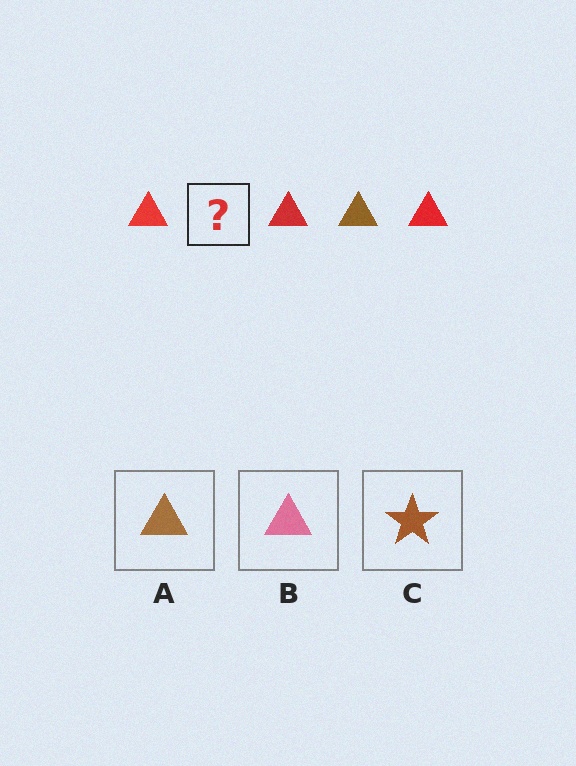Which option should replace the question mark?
Option A.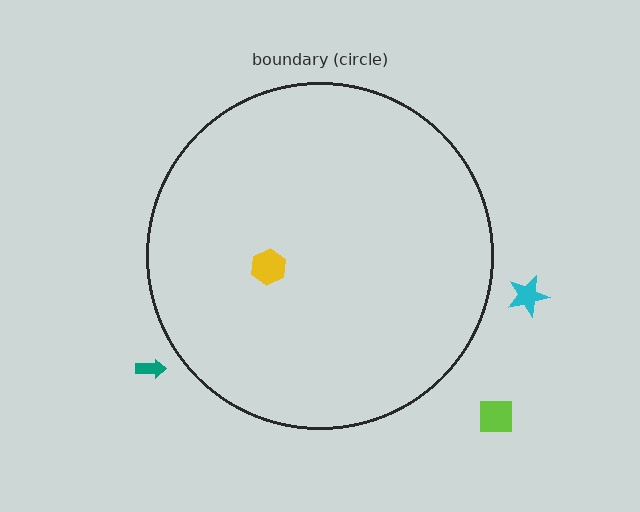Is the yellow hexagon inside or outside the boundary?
Inside.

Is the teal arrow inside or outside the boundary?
Outside.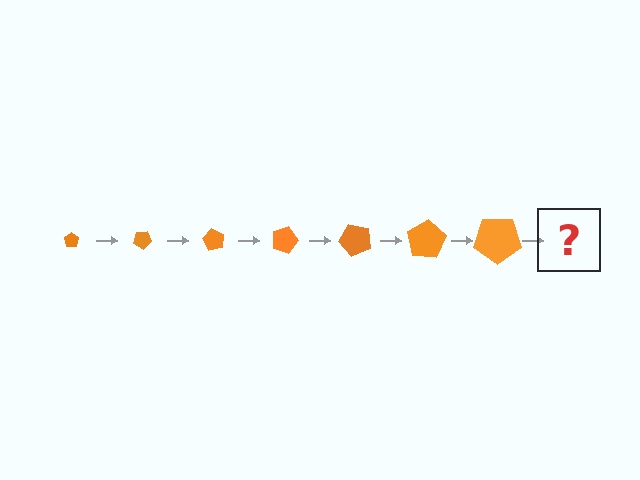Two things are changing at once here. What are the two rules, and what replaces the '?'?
The two rules are that the pentagon grows larger each step and it rotates 30 degrees each step. The '?' should be a pentagon, larger than the previous one and rotated 210 degrees from the start.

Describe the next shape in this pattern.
It should be a pentagon, larger than the previous one and rotated 210 degrees from the start.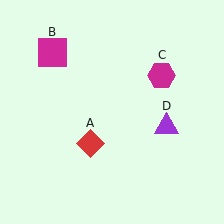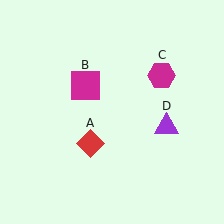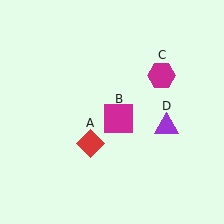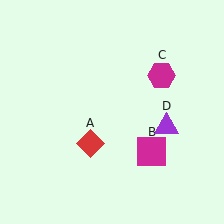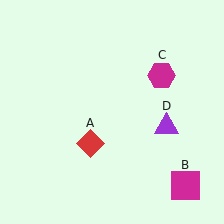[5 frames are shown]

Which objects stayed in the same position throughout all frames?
Red diamond (object A) and magenta hexagon (object C) and purple triangle (object D) remained stationary.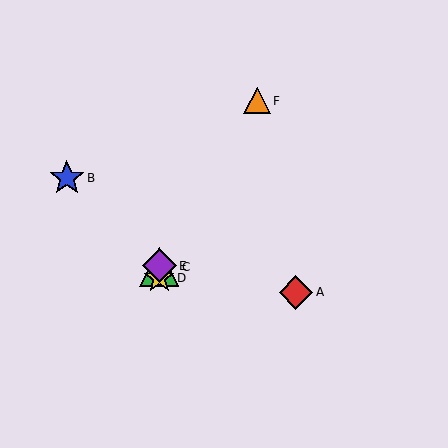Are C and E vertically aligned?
Yes, both are at x≈159.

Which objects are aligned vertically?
Objects C, D, E are aligned vertically.